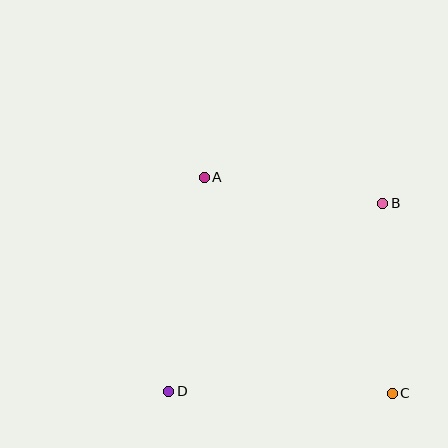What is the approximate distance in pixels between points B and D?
The distance between B and D is approximately 285 pixels.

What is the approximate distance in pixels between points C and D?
The distance between C and D is approximately 223 pixels.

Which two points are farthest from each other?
Points A and C are farthest from each other.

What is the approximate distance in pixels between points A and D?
The distance between A and D is approximately 217 pixels.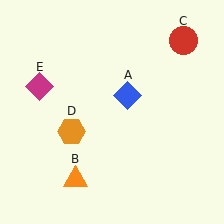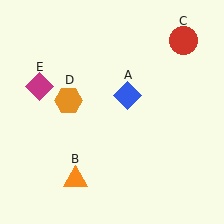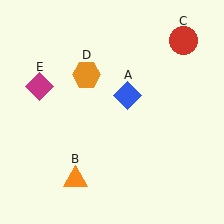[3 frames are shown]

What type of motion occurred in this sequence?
The orange hexagon (object D) rotated clockwise around the center of the scene.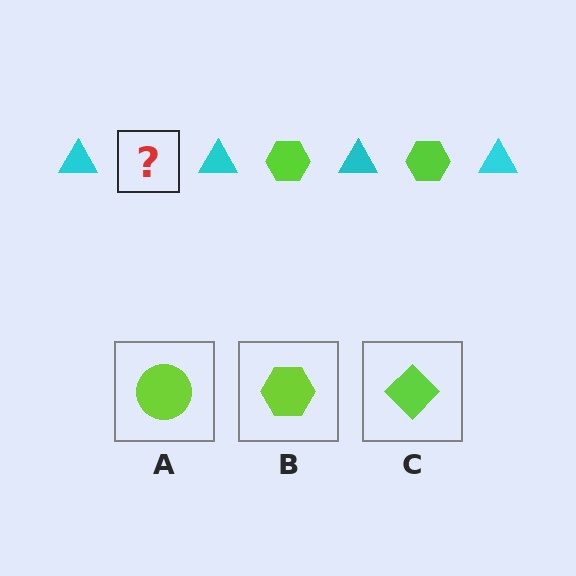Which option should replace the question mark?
Option B.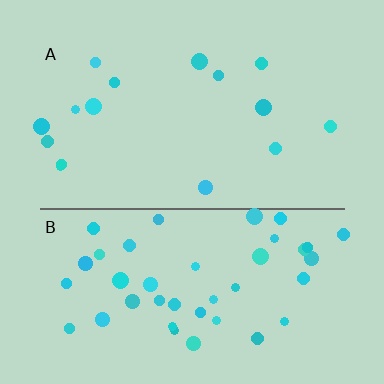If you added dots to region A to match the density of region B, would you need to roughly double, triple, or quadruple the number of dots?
Approximately triple.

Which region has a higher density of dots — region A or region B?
B (the bottom).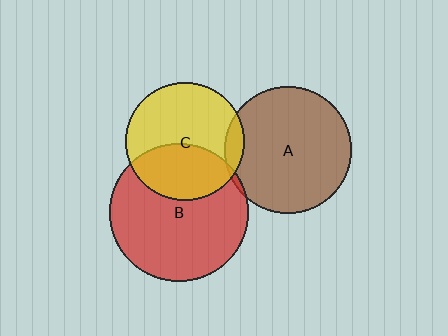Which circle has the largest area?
Circle B (red).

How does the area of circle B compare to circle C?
Approximately 1.4 times.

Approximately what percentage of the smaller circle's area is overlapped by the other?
Approximately 10%.